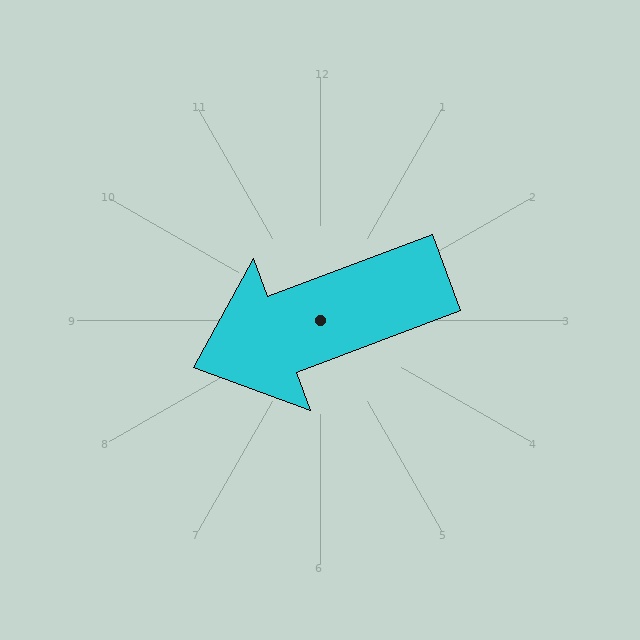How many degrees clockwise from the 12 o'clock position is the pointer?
Approximately 249 degrees.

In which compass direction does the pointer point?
West.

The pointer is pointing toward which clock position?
Roughly 8 o'clock.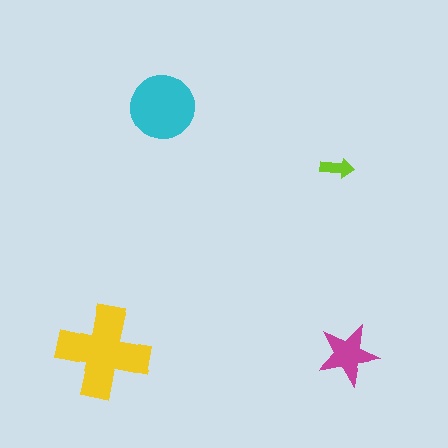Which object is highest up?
The cyan circle is topmost.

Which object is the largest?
The yellow cross.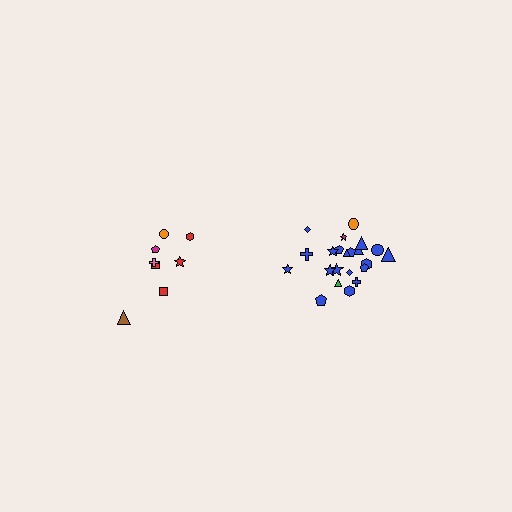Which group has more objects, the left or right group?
The right group.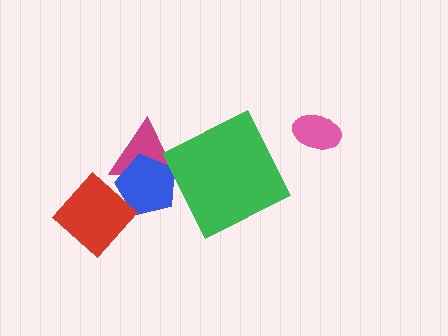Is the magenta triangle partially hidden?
Yes, it is partially covered by another shape.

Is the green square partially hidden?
No, no other shape covers it.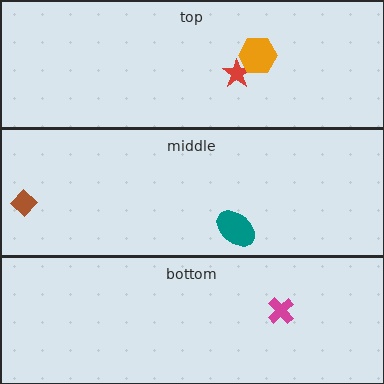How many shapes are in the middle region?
2.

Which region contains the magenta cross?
The bottom region.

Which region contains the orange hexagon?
The top region.